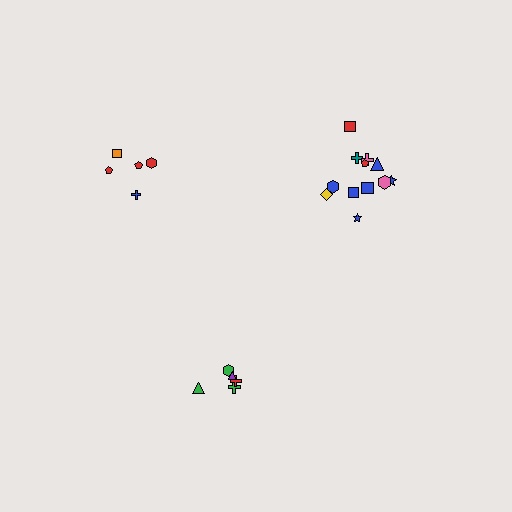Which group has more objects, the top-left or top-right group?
The top-right group.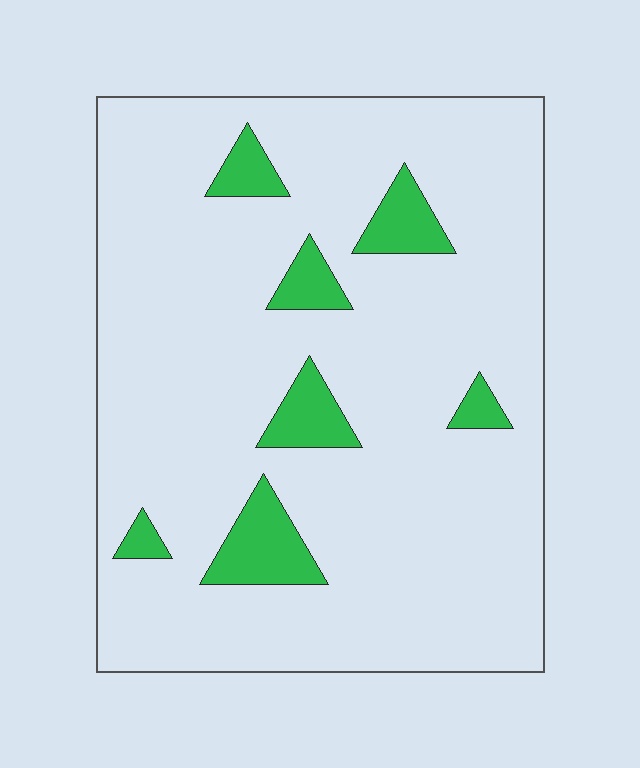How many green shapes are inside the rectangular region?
7.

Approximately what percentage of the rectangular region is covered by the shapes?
Approximately 10%.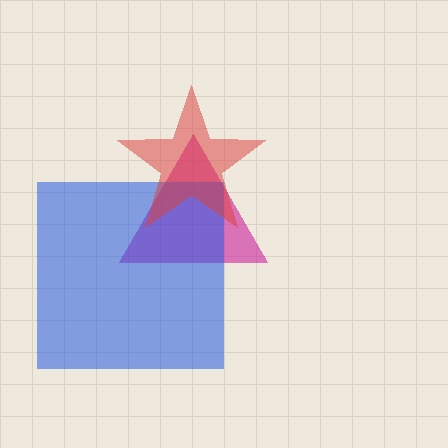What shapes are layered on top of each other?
The layered shapes are: a magenta triangle, a blue square, a red star.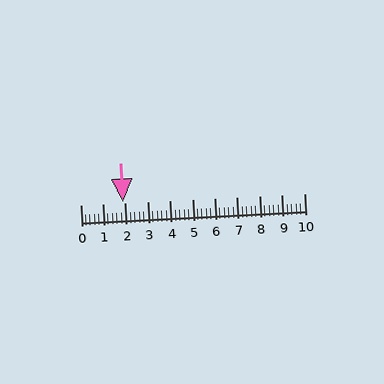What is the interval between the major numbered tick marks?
The major tick marks are spaced 1 units apart.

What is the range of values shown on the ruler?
The ruler shows values from 0 to 10.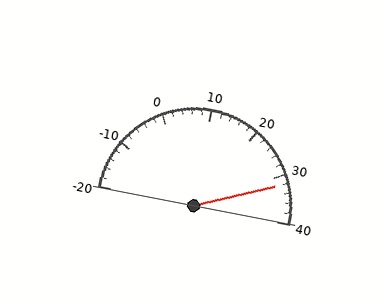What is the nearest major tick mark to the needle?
The nearest major tick mark is 30.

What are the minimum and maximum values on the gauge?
The gauge ranges from -20 to 40.